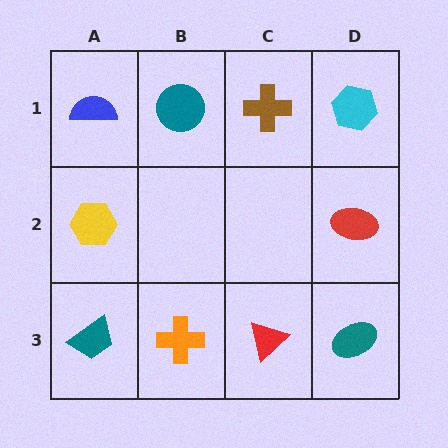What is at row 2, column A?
A yellow hexagon.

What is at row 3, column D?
A teal ellipse.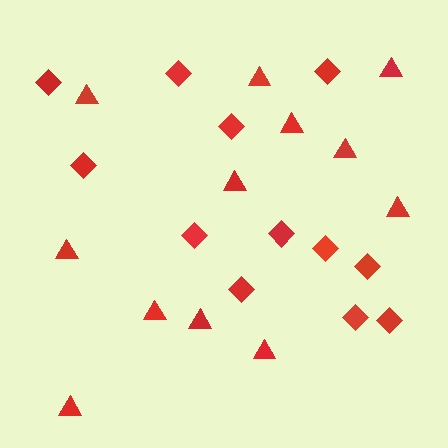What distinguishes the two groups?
There are 2 groups: one group of diamonds (12) and one group of triangles (12).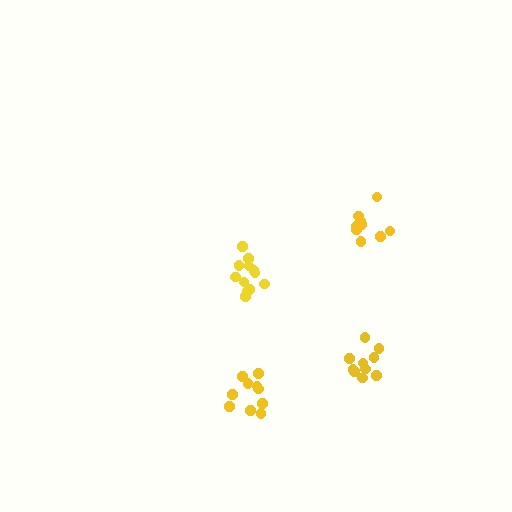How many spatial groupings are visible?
There are 4 spatial groupings.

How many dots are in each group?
Group 1: 12 dots, Group 2: 10 dots, Group 3: 10 dots, Group 4: 9 dots (41 total).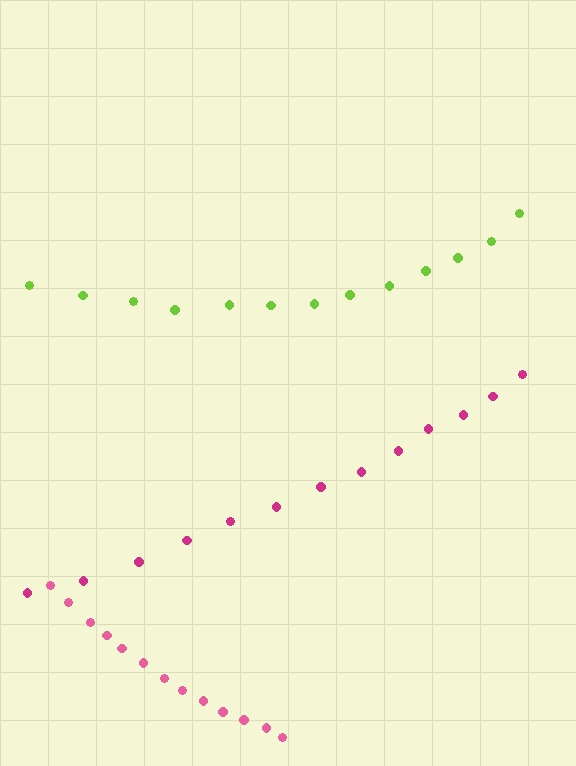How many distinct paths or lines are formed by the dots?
There are 3 distinct paths.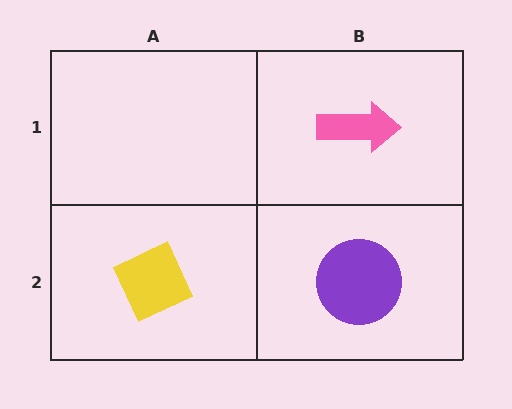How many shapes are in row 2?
2 shapes.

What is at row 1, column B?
A pink arrow.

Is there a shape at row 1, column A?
No, that cell is empty.